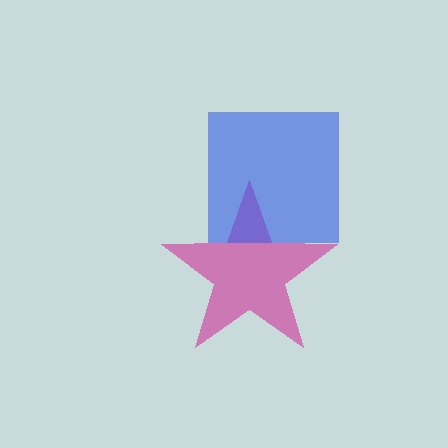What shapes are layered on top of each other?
The layered shapes are: a magenta star, a blue square.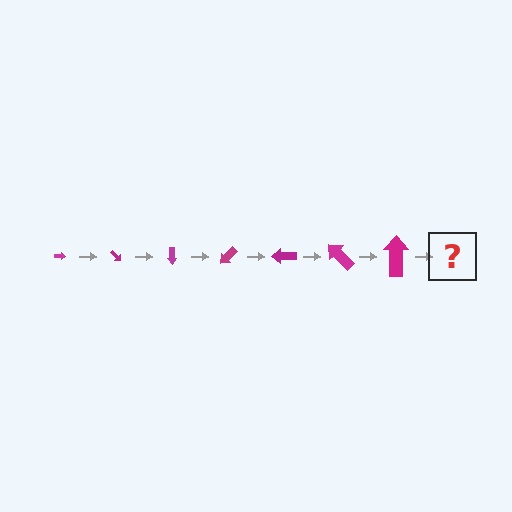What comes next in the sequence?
The next element should be an arrow, larger than the previous one and rotated 315 degrees from the start.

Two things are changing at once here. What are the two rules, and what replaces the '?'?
The two rules are that the arrow grows larger each step and it rotates 45 degrees each step. The '?' should be an arrow, larger than the previous one and rotated 315 degrees from the start.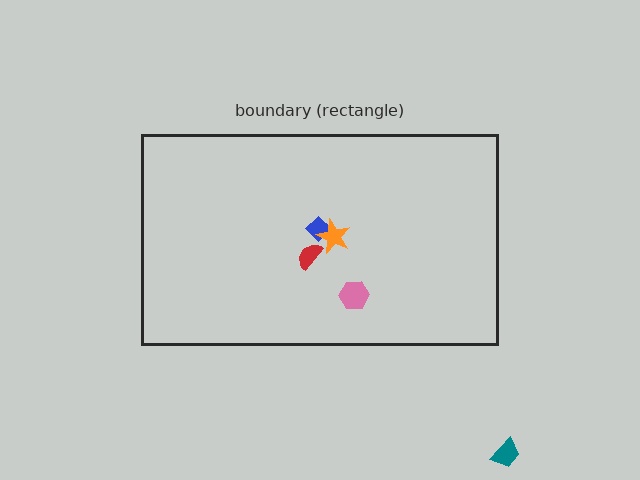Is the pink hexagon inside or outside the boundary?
Inside.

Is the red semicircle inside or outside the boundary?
Inside.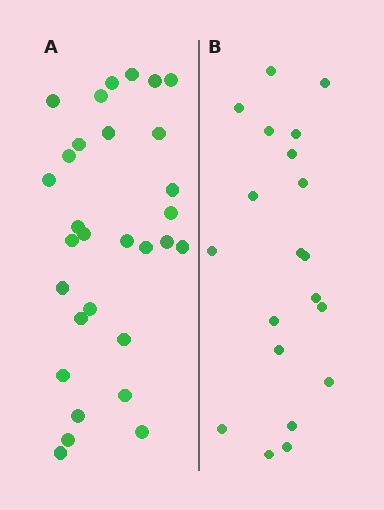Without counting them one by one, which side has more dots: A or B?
Region A (the left region) has more dots.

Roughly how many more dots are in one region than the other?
Region A has roughly 10 or so more dots than region B.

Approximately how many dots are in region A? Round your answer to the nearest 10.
About 30 dots.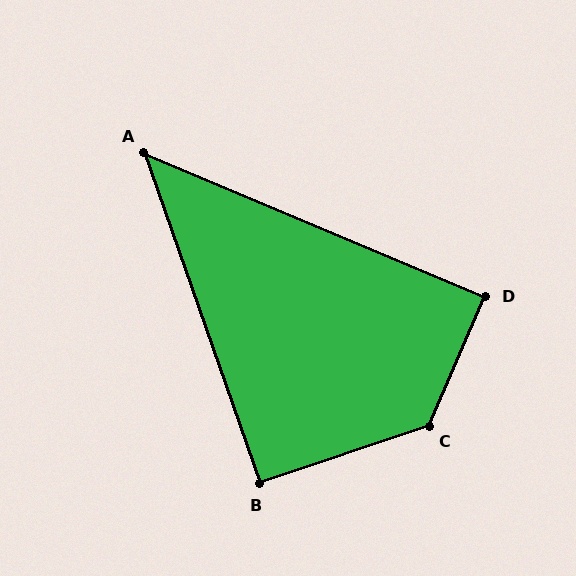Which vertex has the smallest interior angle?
A, at approximately 48 degrees.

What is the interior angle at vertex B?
Approximately 91 degrees (approximately right).